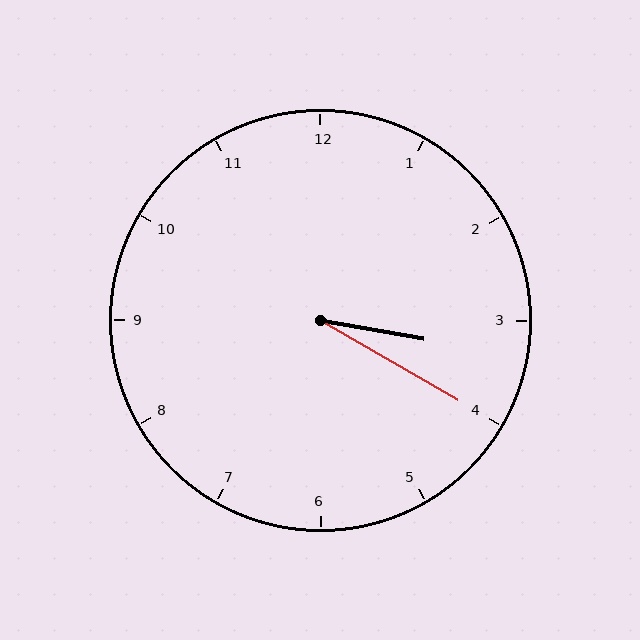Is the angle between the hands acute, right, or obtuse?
It is acute.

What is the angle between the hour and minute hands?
Approximately 20 degrees.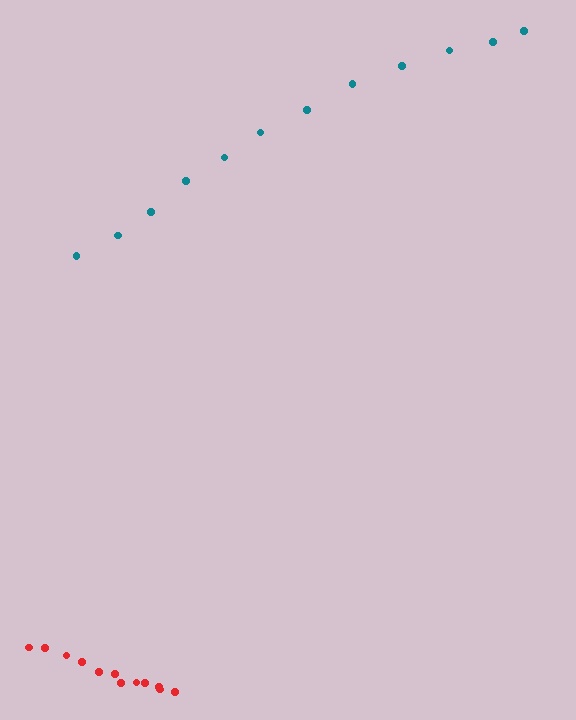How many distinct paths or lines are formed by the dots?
There are 2 distinct paths.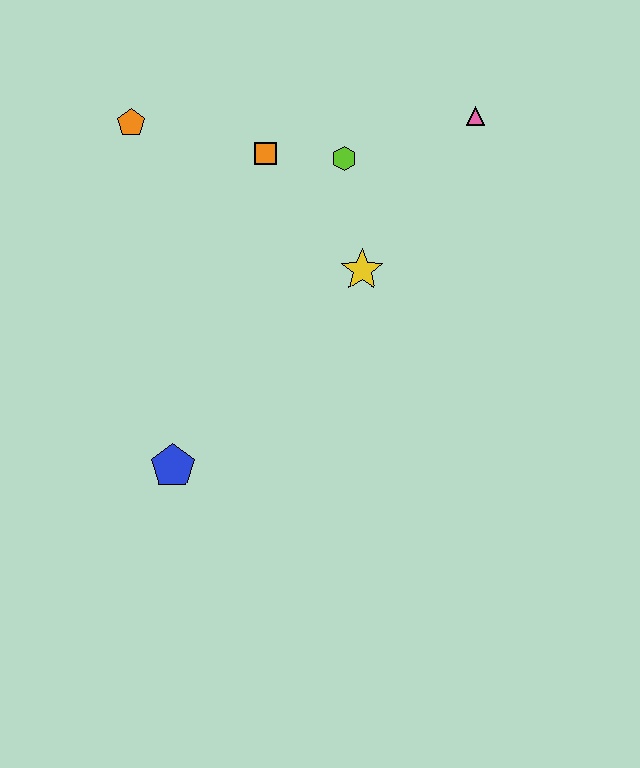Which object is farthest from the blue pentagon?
The pink triangle is farthest from the blue pentagon.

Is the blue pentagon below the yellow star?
Yes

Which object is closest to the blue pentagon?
The yellow star is closest to the blue pentagon.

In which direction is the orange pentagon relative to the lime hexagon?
The orange pentagon is to the left of the lime hexagon.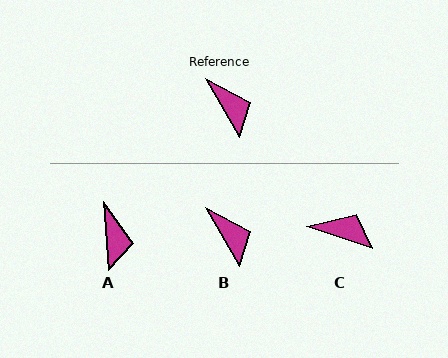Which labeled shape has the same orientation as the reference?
B.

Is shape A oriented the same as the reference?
No, it is off by about 25 degrees.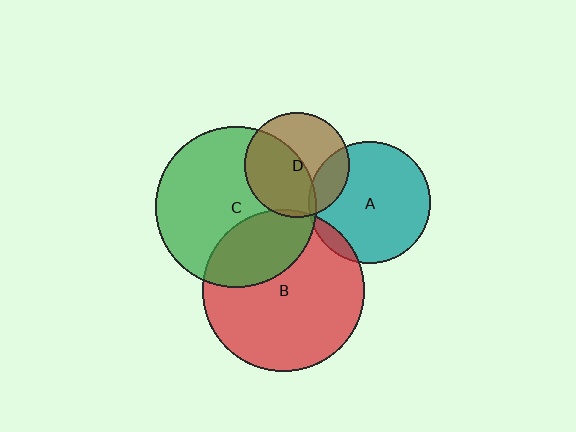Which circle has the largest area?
Circle B (red).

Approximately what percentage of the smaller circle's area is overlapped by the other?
Approximately 5%.